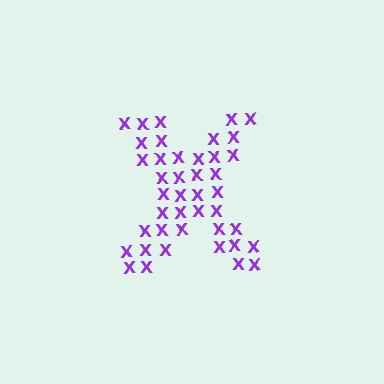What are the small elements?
The small elements are letter X's.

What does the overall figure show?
The overall figure shows the letter X.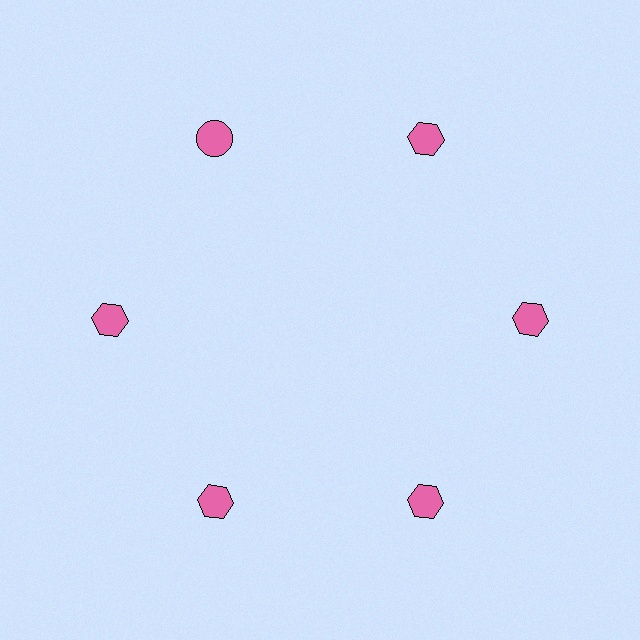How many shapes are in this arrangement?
There are 6 shapes arranged in a ring pattern.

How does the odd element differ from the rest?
It has a different shape: circle instead of hexagon.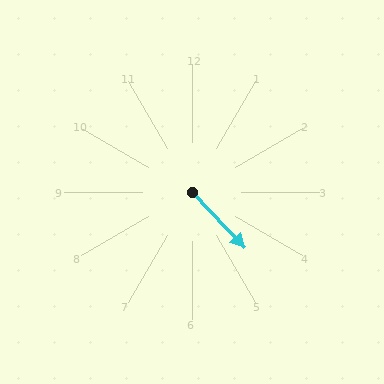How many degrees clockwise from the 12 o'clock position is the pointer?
Approximately 137 degrees.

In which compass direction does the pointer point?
Southeast.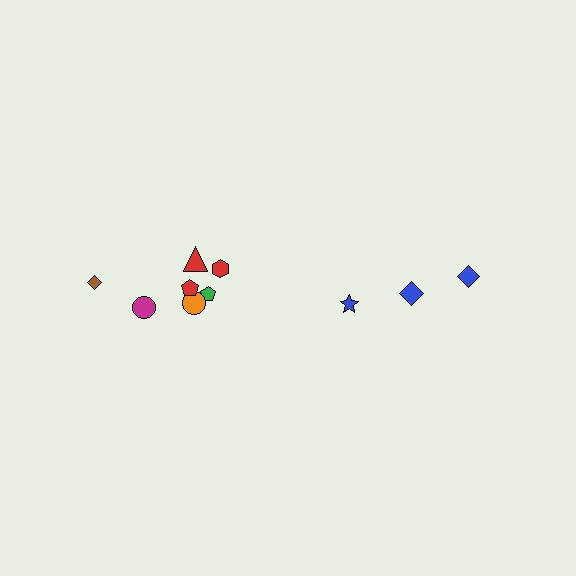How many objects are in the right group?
There are 3 objects.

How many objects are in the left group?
There are 7 objects.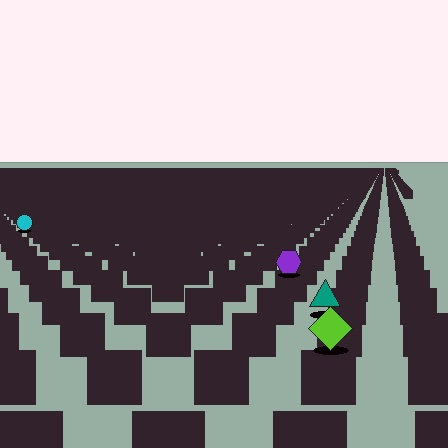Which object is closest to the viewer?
The lime diamond is closest. The texture marks near it are larger and more spread out.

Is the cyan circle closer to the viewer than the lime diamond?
No. The lime diamond is closer — you can tell from the texture gradient: the ground texture is coarser near it.